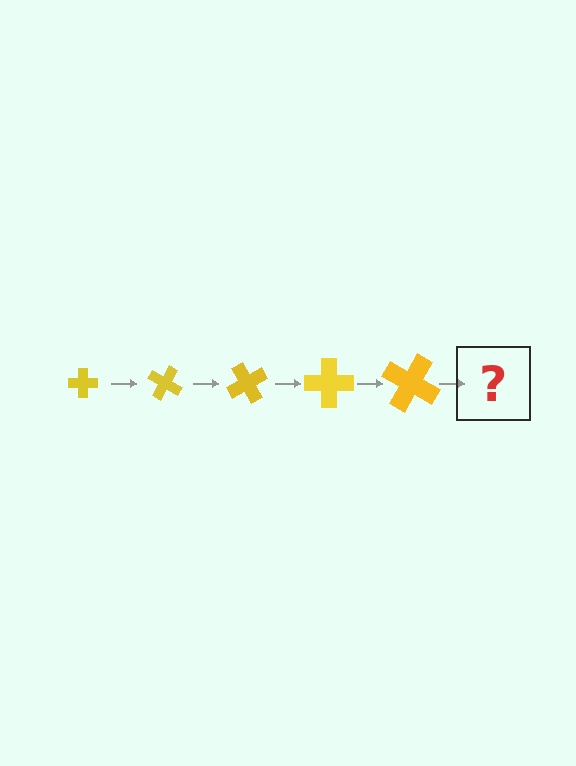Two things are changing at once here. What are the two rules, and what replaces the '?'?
The two rules are that the cross grows larger each step and it rotates 30 degrees each step. The '?' should be a cross, larger than the previous one and rotated 150 degrees from the start.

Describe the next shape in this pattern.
It should be a cross, larger than the previous one and rotated 150 degrees from the start.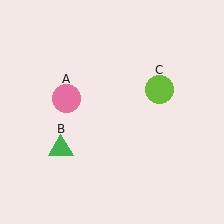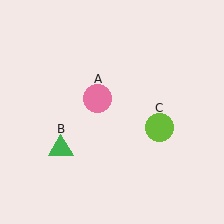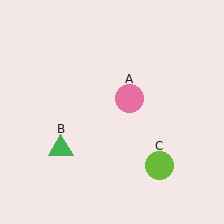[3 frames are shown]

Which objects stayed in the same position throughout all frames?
Green triangle (object B) remained stationary.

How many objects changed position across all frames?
2 objects changed position: pink circle (object A), lime circle (object C).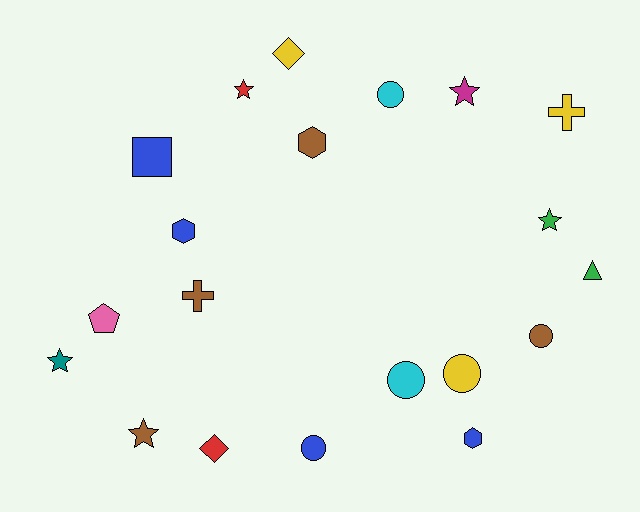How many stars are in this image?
There are 5 stars.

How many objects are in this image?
There are 20 objects.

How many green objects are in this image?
There are 2 green objects.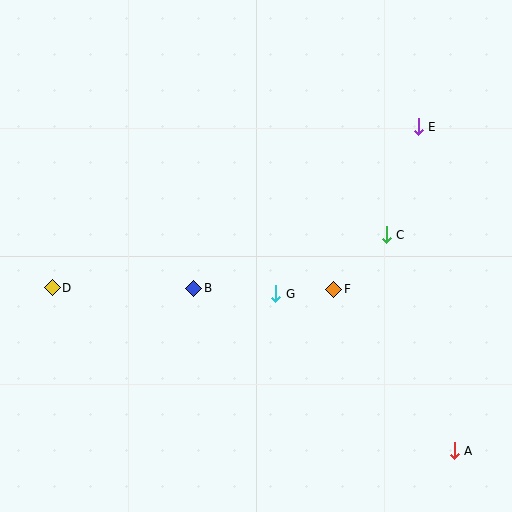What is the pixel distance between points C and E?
The distance between C and E is 112 pixels.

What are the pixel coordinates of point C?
Point C is at (386, 235).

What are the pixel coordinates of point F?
Point F is at (334, 289).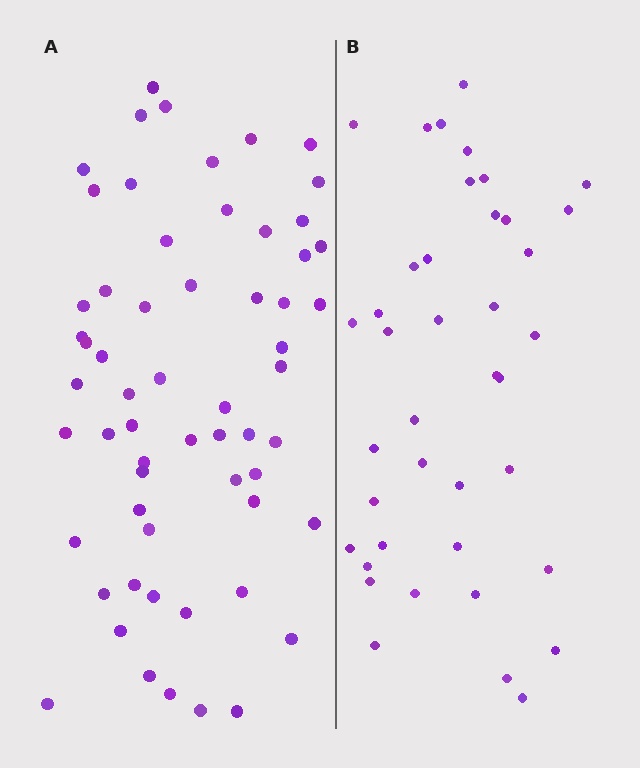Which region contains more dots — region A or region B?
Region A (the left region) has more dots.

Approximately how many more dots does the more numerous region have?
Region A has approximately 20 more dots than region B.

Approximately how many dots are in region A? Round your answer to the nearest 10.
About 60 dots.